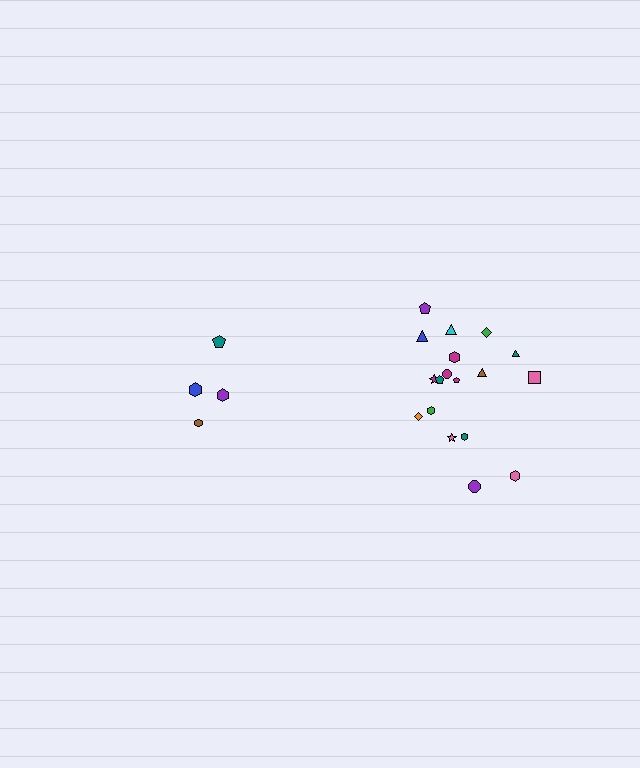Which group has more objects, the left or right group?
The right group.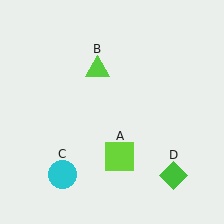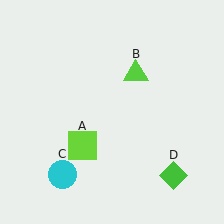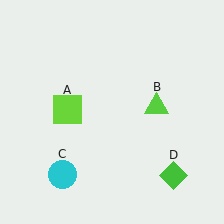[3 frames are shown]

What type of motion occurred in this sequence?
The lime square (object A), lime triangle (object B) rotated clockwise around the center of the scene.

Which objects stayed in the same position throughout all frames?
Cyan circle (object C) and green diamond (object D) remained stationary.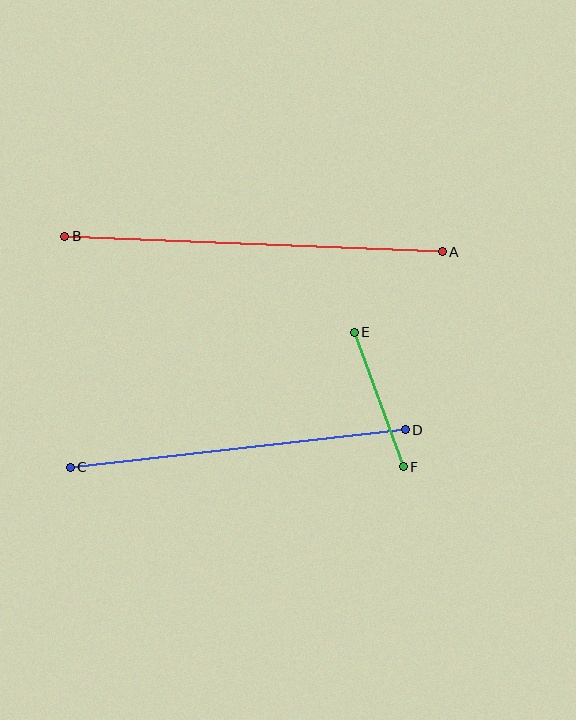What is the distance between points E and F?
The distance is approximately 143 pixels.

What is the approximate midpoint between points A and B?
The midpoint is at approximately (254, 244) pixels.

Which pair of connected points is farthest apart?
Points A and B are farthest apart.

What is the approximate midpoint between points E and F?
The midpoint is at approximately (379, 400) pixels.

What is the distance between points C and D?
The distance is approximately 337 pixels.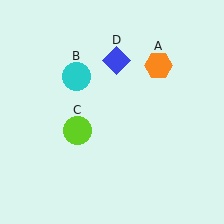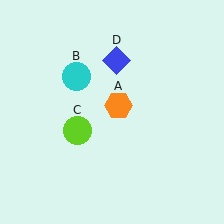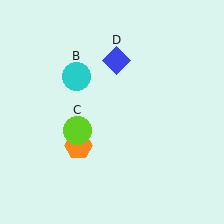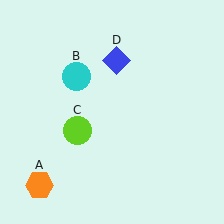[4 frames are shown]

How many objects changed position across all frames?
1 object changed position: orange hexagon (object A).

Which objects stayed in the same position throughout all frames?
Cyan circle (object B) and lime circle (object C) and blue diamond (object D) remained stationary.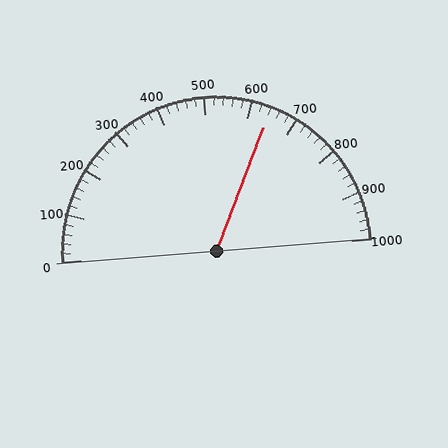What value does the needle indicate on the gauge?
The needle indicates approximately 640.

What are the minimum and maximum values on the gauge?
The gauge ranges from 0 to 1000.